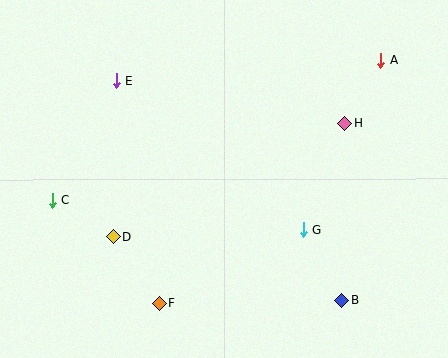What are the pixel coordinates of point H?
Point H is at (345, 123).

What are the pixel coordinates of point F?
Point F is at (159, 303).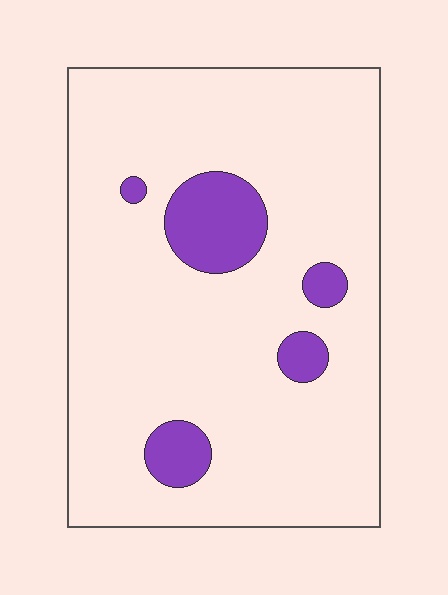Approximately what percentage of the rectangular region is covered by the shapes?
Approximately 10%.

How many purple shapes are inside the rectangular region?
5.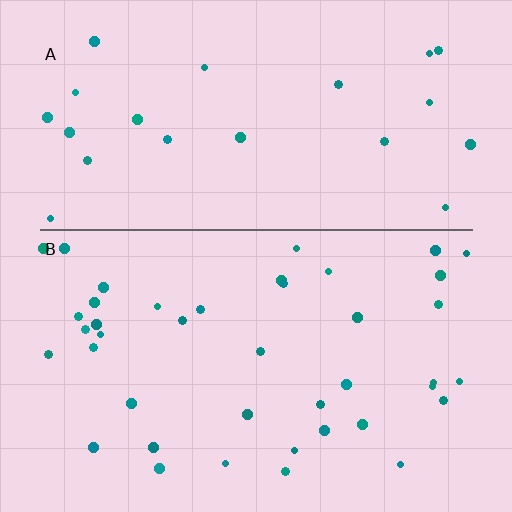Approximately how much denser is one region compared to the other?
Approximately 1.8× — region B over region A.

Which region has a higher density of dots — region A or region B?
B (the bottom).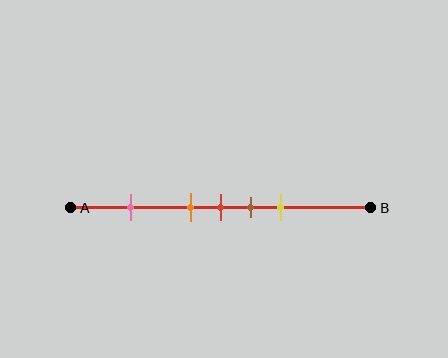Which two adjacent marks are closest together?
The orange and red marks are the closest adjacent pair.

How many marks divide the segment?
There are 5 marks dividing the segment.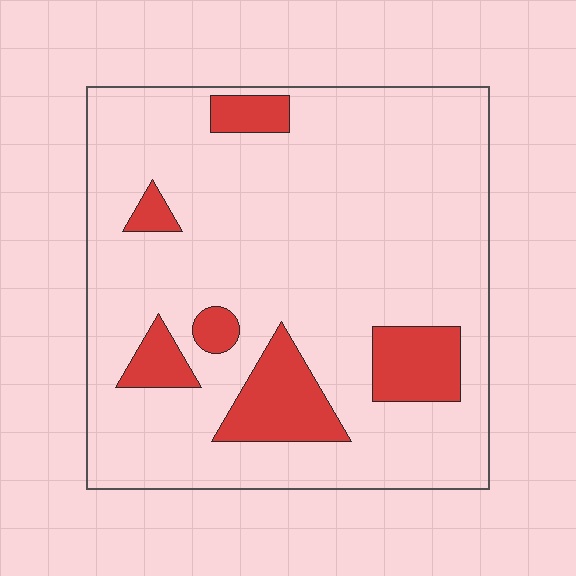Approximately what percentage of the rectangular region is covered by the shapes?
Approximately 15%.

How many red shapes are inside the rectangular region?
6.